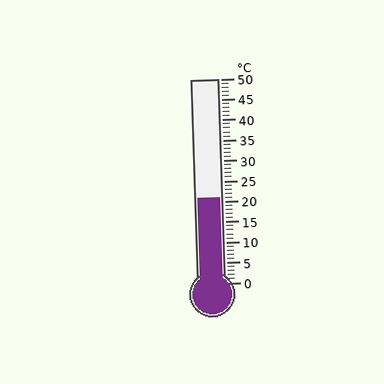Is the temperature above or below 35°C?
The temperature is below 35°C.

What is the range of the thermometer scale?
The thermometer scale ranges from 0°C to 50°C.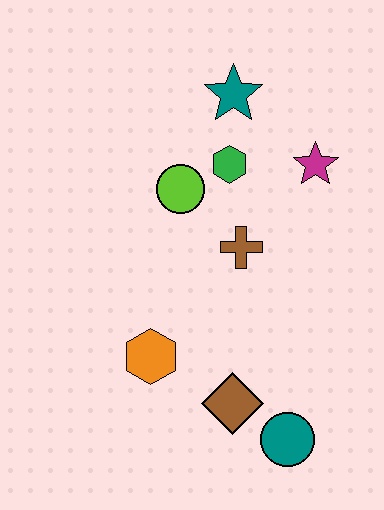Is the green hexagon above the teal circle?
Yes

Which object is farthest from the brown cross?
The teal circle is farthest from the brown cross.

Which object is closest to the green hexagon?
The lime circle is closest to the green hexagon.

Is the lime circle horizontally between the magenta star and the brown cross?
No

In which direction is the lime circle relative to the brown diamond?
The lime circle is above the brown diamond.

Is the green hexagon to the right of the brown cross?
No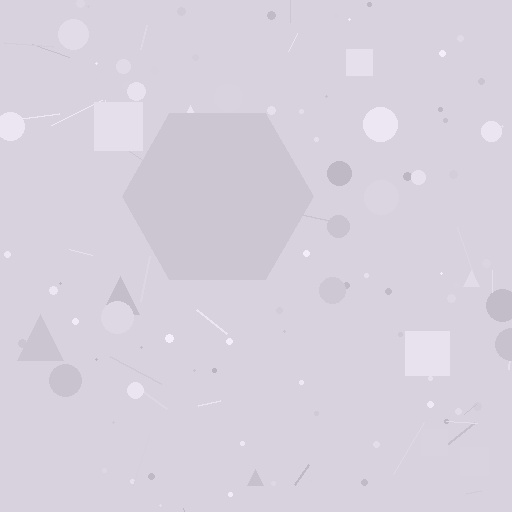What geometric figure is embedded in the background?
A hexagon is embedded in the background.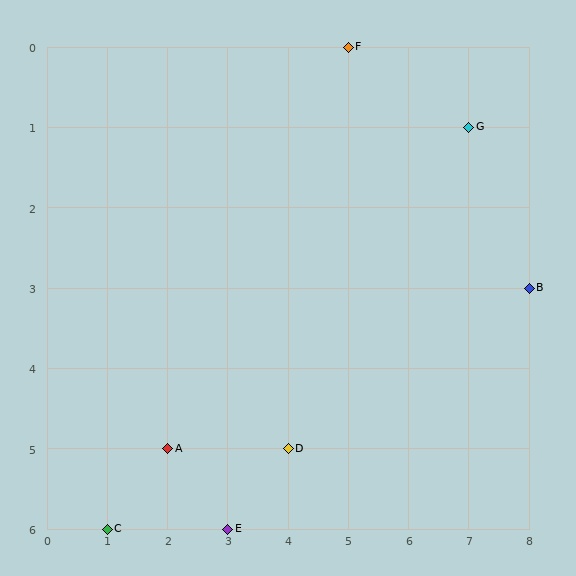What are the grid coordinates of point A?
Point A is at grid coordinates (2, 5).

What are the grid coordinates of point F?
Point F is at grid coordinates (5, 0).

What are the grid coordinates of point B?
Point B is at grid coordinates (8, 3).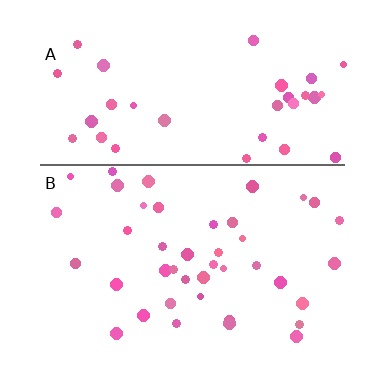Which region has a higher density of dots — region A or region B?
B (the bottom).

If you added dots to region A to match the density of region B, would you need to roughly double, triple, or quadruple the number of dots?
Approximately double.